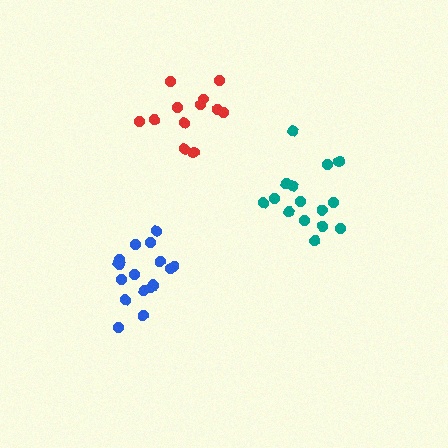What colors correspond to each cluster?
The clusters are colored: red, teal, blue.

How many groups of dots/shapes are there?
There are 3 groups.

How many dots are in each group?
Group 1: 12 dots, Group 2: 15 dots, Group 3: 17 dots (44 total).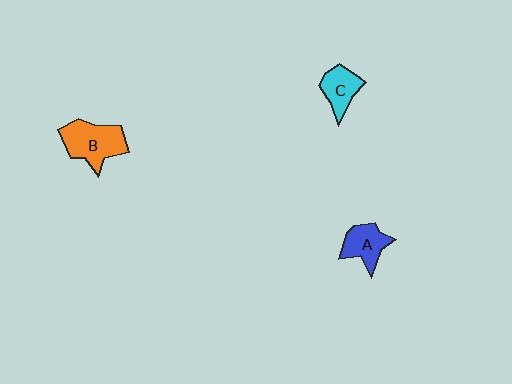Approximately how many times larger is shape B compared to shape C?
Approximately 1.6 times.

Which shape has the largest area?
Shape B (orange).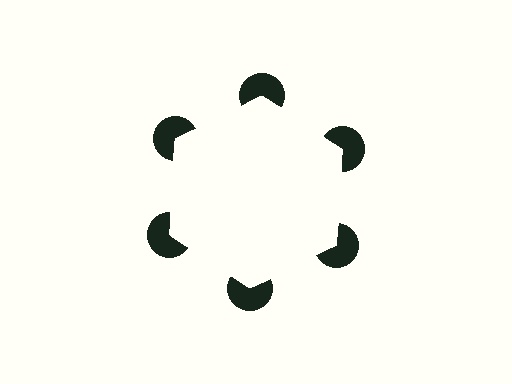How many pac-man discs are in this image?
There are 6 — one at each vertex of the illusory hexagon.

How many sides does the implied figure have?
6 sides.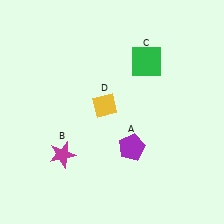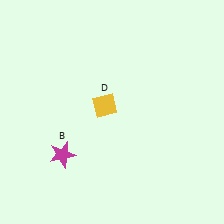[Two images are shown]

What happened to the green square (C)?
The green square (C) was removed in Image 2. It was in the top-right area of Image 1.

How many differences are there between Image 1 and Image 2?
There are 2 differences between the two images.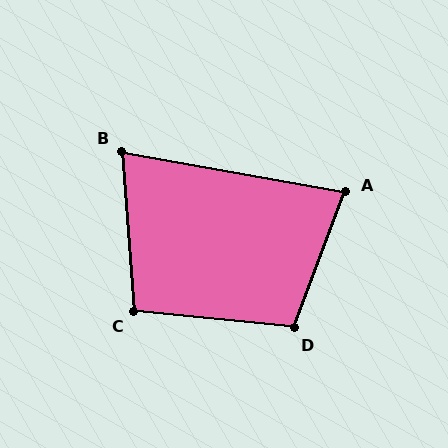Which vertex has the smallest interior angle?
B, at approximately 75 degrees.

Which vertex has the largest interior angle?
D, at approximately 105 degrees.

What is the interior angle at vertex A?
Approximately 80 degrees (acute).